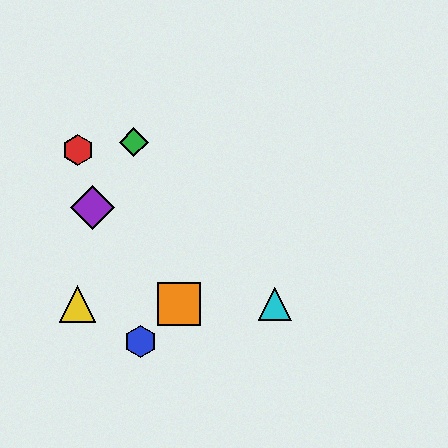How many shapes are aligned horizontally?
3 shapes (the yellow triangle, the orange square, the cyan triangle) are aligned horizontally.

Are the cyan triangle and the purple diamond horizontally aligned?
No, the cyan triangle is at y≈304 and the purple diamond is at y≈207.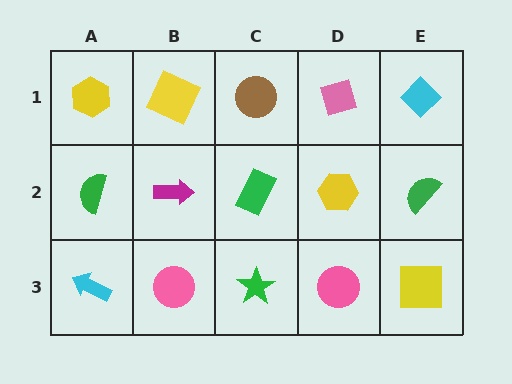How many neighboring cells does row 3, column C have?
3.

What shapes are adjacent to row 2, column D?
A pink diamond (row 1, column D), a pink circle (row 3, column D), a green rectangle (row 2, column C), a green semicircle (row 2, column E).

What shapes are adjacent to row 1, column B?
A magenta arrow (row 2, column B), a yellow hexagon (row 1, column A), a brown circle (row 1, column C).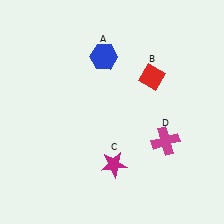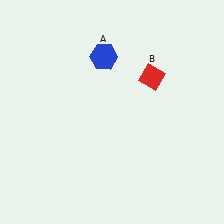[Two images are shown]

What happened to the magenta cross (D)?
The magenta cross (D) was removed in Image 2. It was in the bottom-right area of Image 1.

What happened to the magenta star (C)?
The magenta star (C) was removed in Image 2. It was in the bottom-right area of Image 1.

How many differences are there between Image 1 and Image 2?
There are 2 differences between the two images.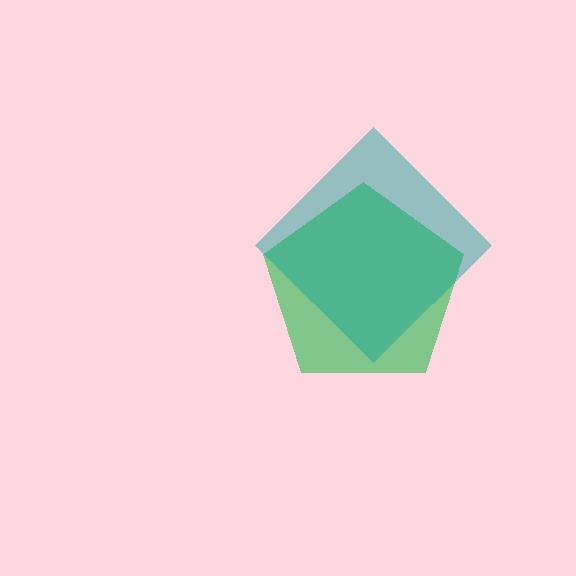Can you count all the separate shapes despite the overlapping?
Yes, there are 2 separate shapes.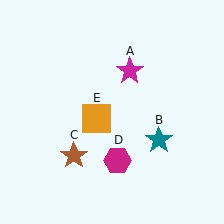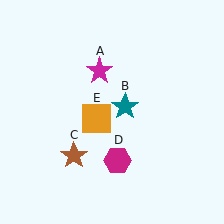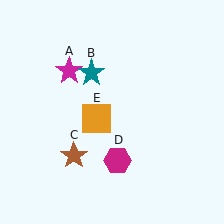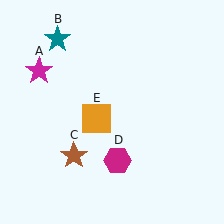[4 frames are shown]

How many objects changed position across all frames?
2 objects changed position: magenta star (object A), teal star (object B).